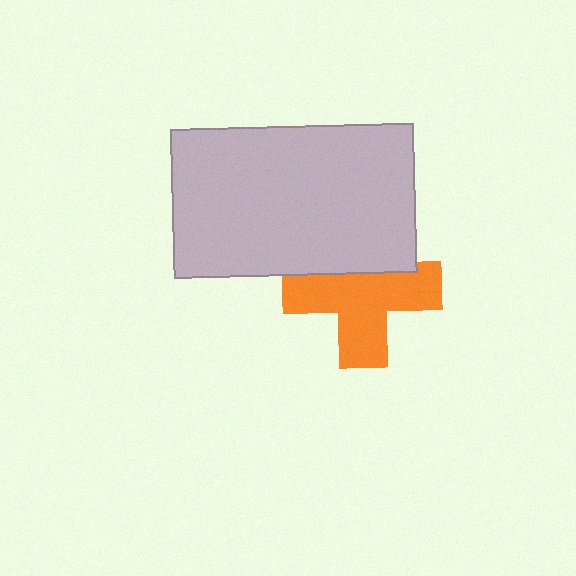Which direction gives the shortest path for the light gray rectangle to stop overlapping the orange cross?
Moving up gives the shortest separation.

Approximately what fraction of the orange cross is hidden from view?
Roughly 31% of the orange cross is hidden behind the light gray rectangle.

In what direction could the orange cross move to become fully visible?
The orange cross could move down. That would shift it out from behind the light gray rectangle entirely.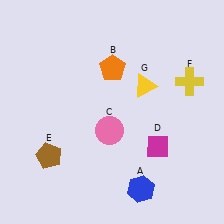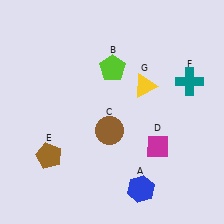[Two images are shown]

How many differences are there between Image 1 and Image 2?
There are 3 differences between the two images.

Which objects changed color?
B changed from orange to lime. C changed from pink to brown. F changed from yellow to teal.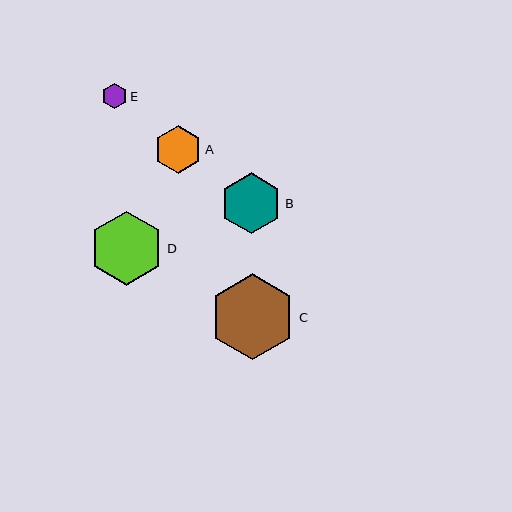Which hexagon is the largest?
Hexagon C is the largest with a size of approximately 86 pixels.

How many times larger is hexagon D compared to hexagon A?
Hexagon D is approximately 1.5 times the size of hexagon A.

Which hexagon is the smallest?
Hexagon E is the smallest with a size of approximately 25 pixels.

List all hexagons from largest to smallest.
From largest to smallest: C, D, B, A, E.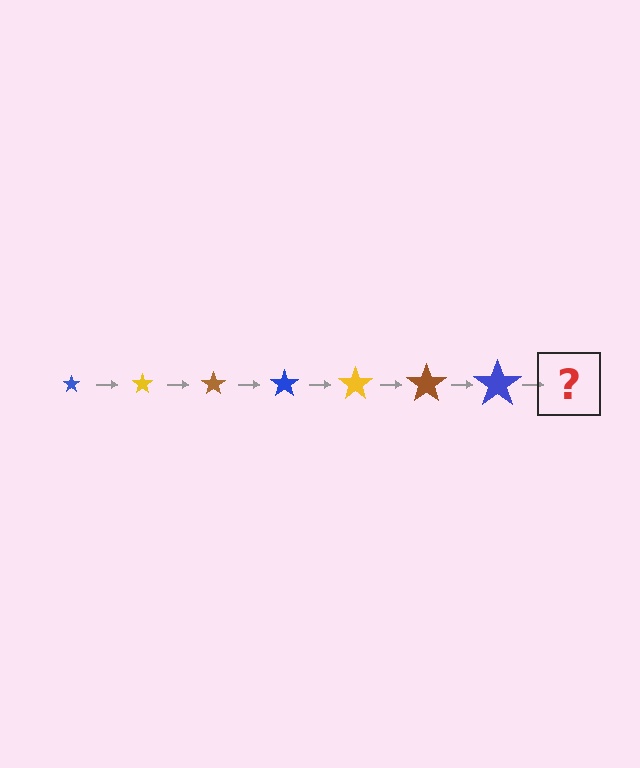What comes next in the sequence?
The next element should be a yellow star, larger than the previous one.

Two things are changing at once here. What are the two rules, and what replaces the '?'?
The two rules are that the star grows larger each step and the color cycles through blue, yellow, and brown. The '?' should be a yellow star, larger than the previous one.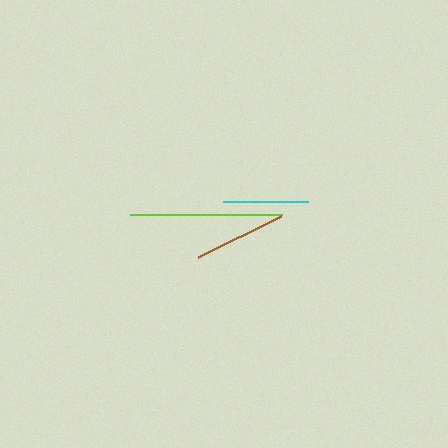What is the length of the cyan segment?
The cyan segment is approximately 86 pixels long.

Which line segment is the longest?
The lime line is the longest at approximately 152 pixels.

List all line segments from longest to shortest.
From longest to shortest: lime, brown, cyan.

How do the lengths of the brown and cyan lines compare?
The brown and cyan lines are approximately the same length.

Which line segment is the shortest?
The cyan line is the shortest at approximately 86 pixels.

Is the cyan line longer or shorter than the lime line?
The lime line is longer than the cyan line.